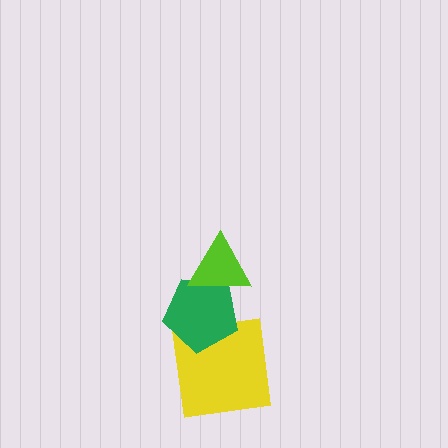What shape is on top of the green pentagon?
The lime triangle is on top of the green pentagon.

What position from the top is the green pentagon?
The green pentagon is 2nd from the top.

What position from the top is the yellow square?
The yellow square is 3rd from the top.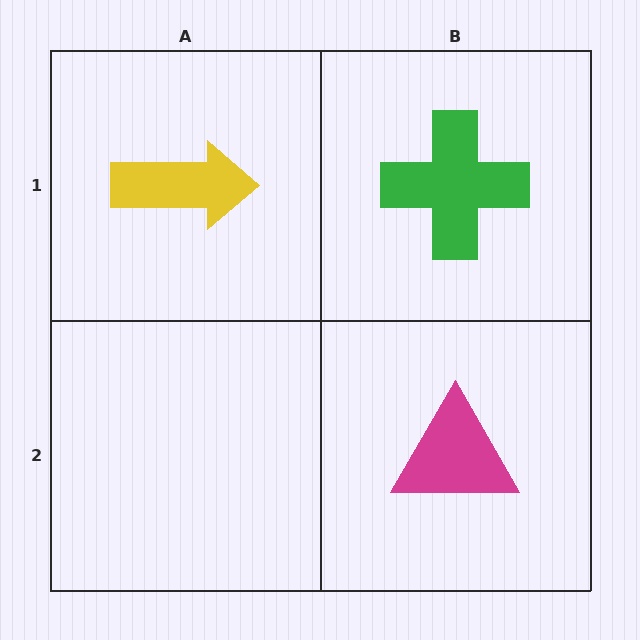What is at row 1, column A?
A yellow arrow.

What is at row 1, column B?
A green cross.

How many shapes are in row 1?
2 shapes.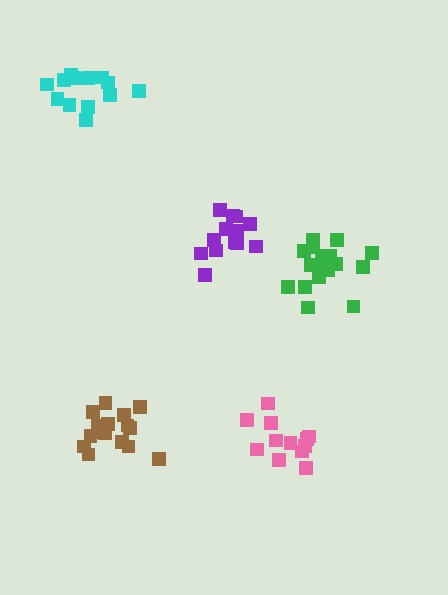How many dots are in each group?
Group 1: 16 dots, Group 2: 18 dots, Group 3: 12 dots, Group 4: 15 dots, Group 5: 14 dots (75 total).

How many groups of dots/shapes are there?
There are 5 groups.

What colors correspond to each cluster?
The clusters are colored: brown, green, pink, purple, cyan.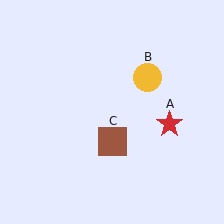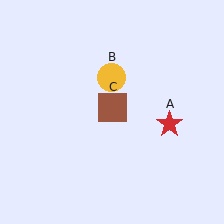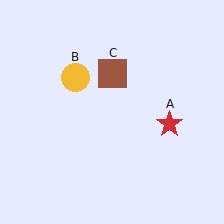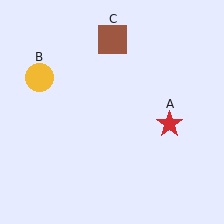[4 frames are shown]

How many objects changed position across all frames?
2 objects changed position: yellow circle (object B), brown square (object C).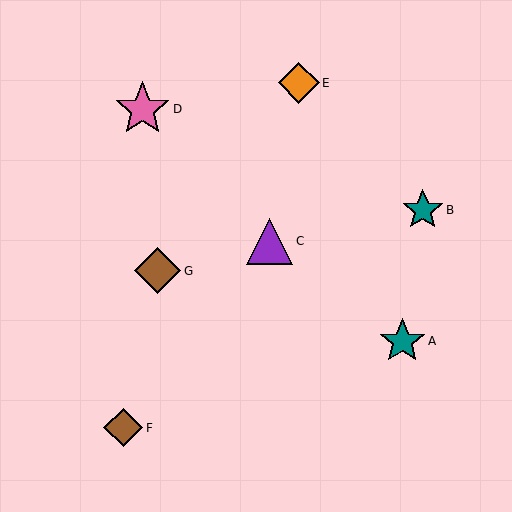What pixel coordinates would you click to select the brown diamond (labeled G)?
Click at (158, 271) to select the brown diamond G.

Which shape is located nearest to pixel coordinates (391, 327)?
The teal star (labeled A) at (402, 341) is nearest to that location.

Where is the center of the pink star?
The center of the pink star is at (142, 109).